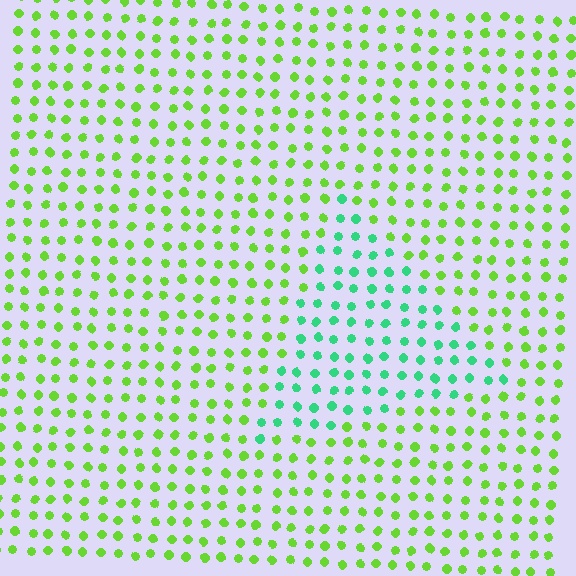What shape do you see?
I see a triangle.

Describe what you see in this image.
The image is filled with small lime elements in a uniform arrangement. A triangle-shaped region is visible where the elements are tinted to a slightly different hue, forming a subtle color boundary.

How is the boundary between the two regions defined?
The boundary is defined purely by a slight shift in hue (about 49 degrees). Spacing, size, and orientation are identical on both sides.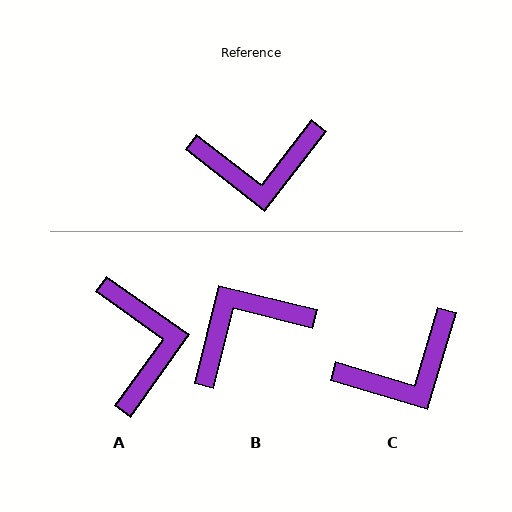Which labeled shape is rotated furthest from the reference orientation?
B, about 156 degrees away.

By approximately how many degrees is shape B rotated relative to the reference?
Approximately 156 degrees clockwise.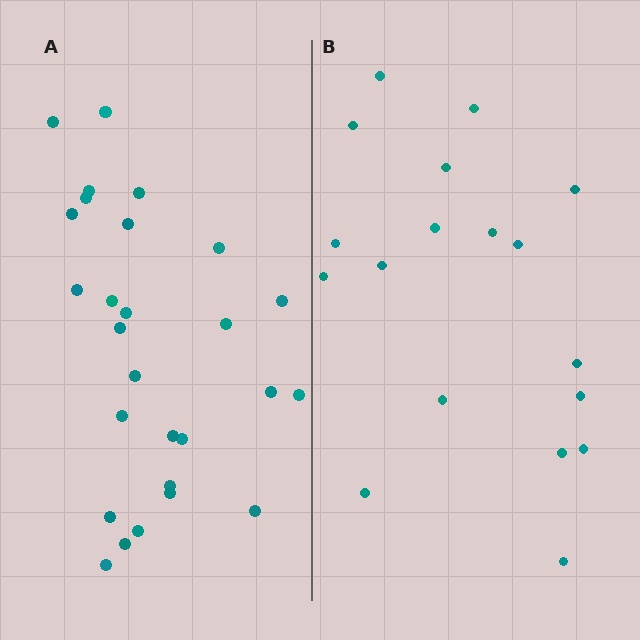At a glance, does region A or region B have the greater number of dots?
Region A (the left region) has more dots.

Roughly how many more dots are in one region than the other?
Region A has roughly 8 or so more dots than region B.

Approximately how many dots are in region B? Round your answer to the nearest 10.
About 20 dots. (The exact count is 18, which rounds to 20.)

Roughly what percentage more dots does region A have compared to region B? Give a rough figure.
About 50% more.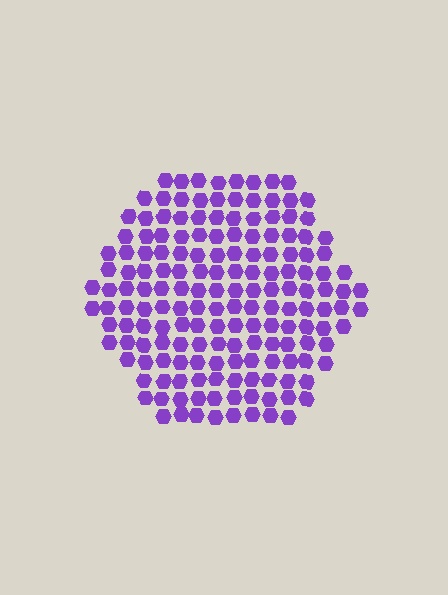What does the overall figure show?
The overall figure shows a hexagon.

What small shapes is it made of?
It is made of small hexagons.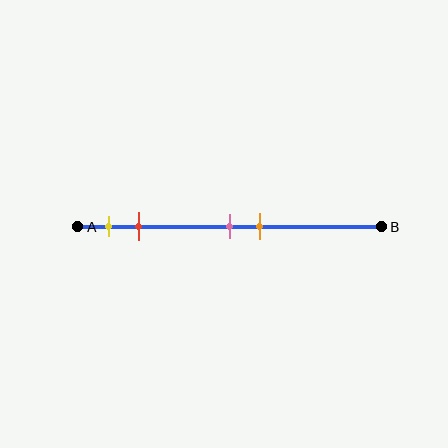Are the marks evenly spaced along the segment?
No, the marks are not evenly spaced.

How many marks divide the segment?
There are 4 marks dividing the segment.